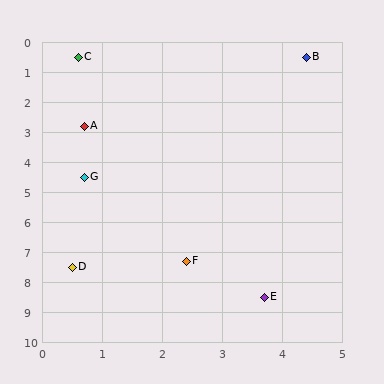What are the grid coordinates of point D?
Point D is at approximately (0.5, 7.5).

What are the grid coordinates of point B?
Point B is at approximately (4.4, 0.5).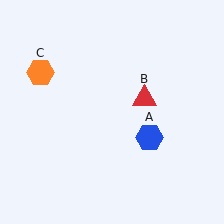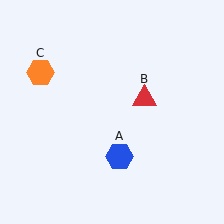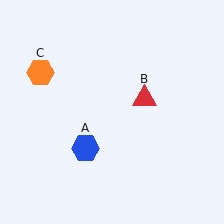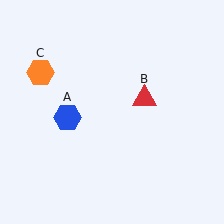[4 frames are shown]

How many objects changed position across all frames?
1 object changed position: blue hexagon (object A).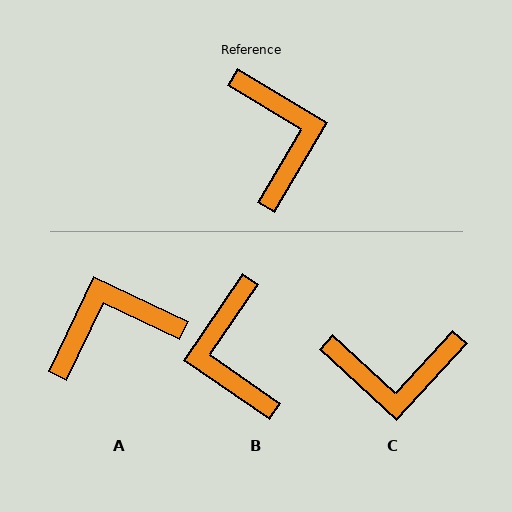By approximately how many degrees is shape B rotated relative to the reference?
Approximately 176 degrees counter-clockwise.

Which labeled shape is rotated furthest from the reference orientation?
B, about 176 degrees away.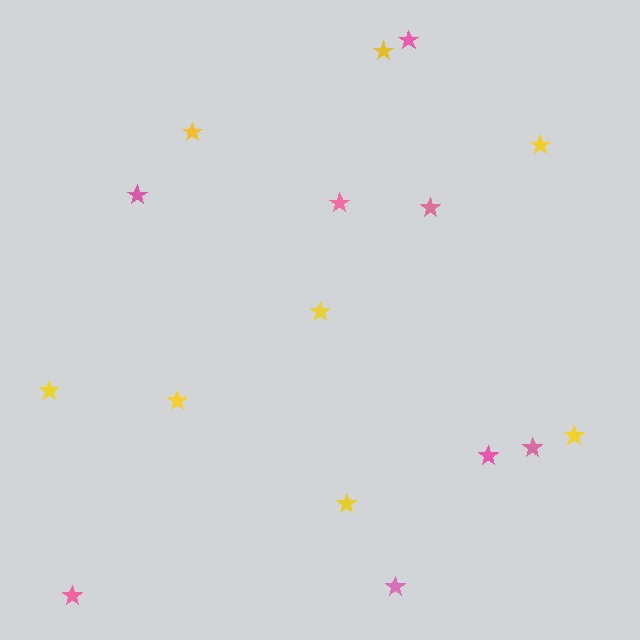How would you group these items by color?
There are 2 groups: one group of pink stars (8) and one group of yellow stars (8).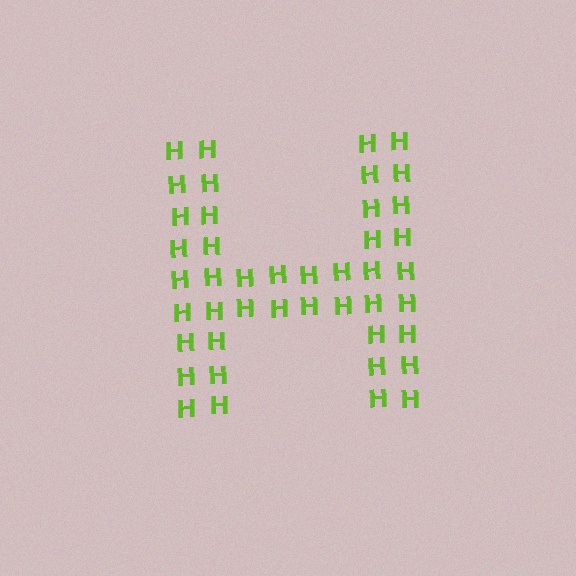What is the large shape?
The large shape is the letter H.